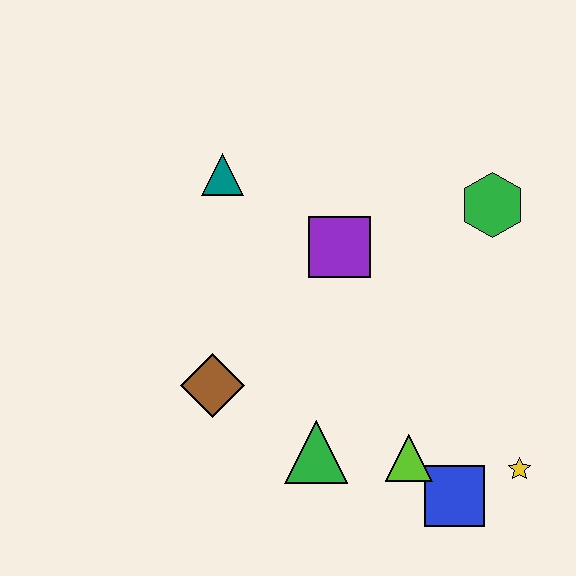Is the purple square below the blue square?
No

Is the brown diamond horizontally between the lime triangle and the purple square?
No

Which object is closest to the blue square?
The lime triangle is closest to the blue square.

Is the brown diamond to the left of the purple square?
Yes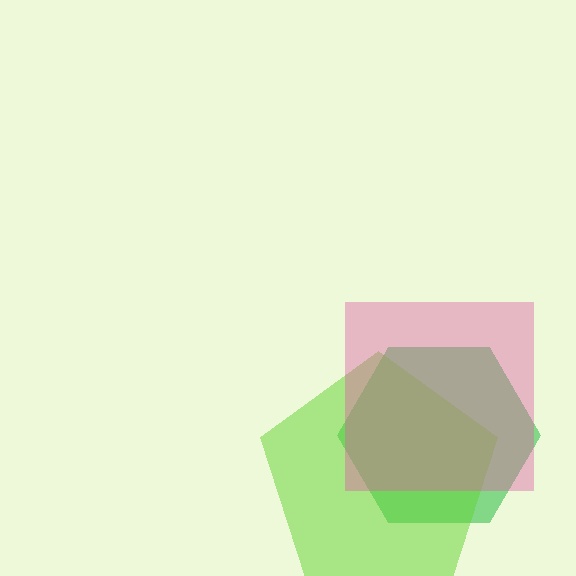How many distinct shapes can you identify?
There are 3 distinct shapes: a green hexagon, a lime pentagon, a pink square.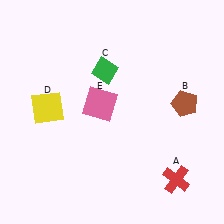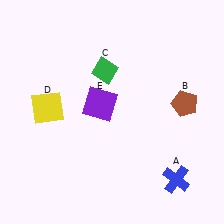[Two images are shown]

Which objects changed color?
A changed from red to blue. E changed from pink to purple.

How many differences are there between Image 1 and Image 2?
There are 2 differences between the two images.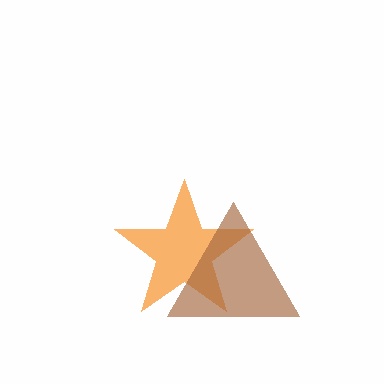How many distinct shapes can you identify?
There are 2 distinct shapes: an orange star, a brown triangle.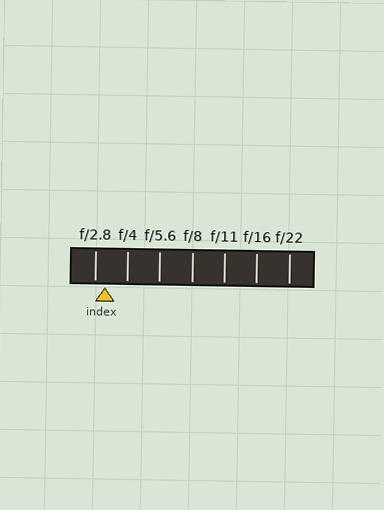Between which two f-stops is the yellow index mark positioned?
The index mark is between f/2.8 and f/4.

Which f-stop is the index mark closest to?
The index mark is closest to f/2.8.